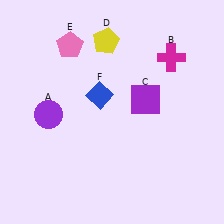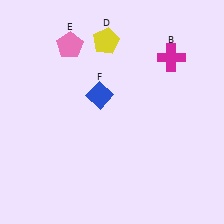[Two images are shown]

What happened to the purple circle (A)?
The purple circle (A) was removed in Image 2. It was in the bottom-left area of Image 1.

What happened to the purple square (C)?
The purple square (C) was removed in Image 2. It was in the top-right area of Image 1.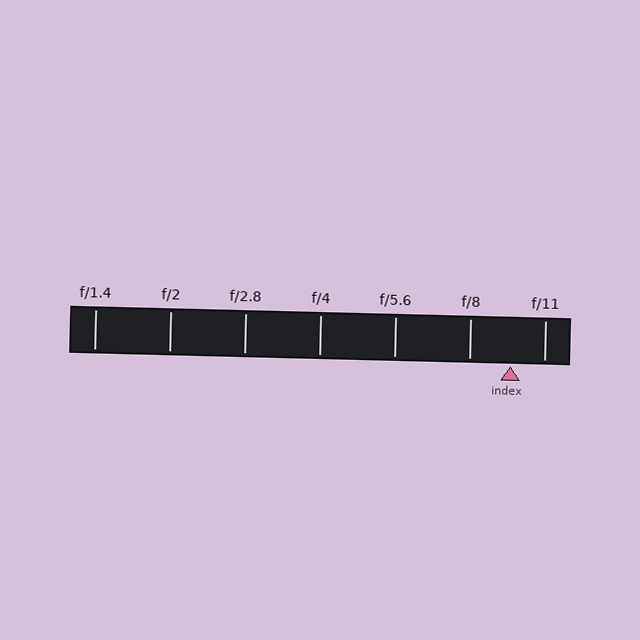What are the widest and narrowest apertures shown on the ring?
The widest aperture shown is f/1.4 and the narrowest is f/11.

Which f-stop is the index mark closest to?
The index mark is closest to f/11.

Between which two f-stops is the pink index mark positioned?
The index mark is between f/8 and f/11.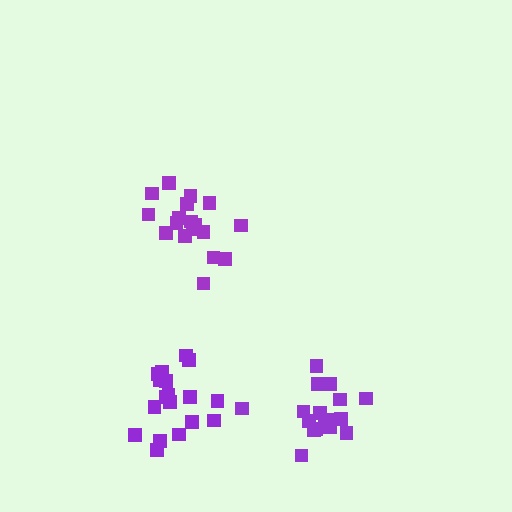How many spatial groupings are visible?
There are 3 spatial groupings.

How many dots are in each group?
Group 1: 18 dots, Group 2: 18 dots, Group 3: 17 dots (53 total).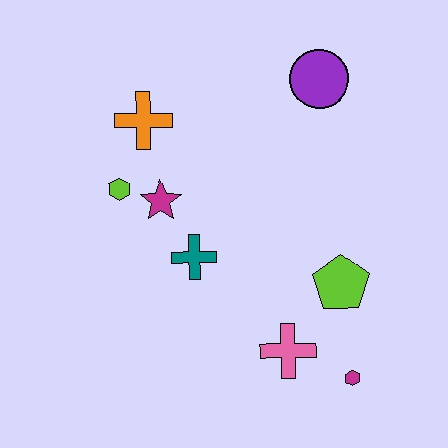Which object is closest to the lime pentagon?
The pink cross is closest to the lime pentagon.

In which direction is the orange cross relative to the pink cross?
The orange cross is above the pink cross.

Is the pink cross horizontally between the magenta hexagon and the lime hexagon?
Yes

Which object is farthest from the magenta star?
The magenta hexagon is farthest from the magenta star.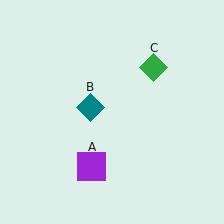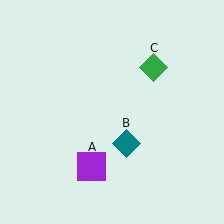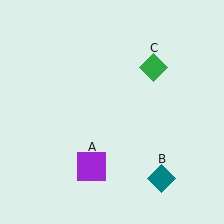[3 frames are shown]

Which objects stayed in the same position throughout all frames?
Purple square (object A) and green diamond (object C) remained stationary.